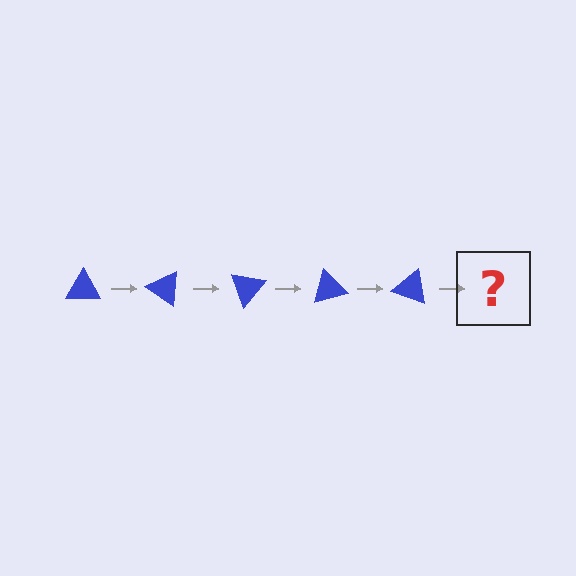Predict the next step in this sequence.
The next step is a blue triangle rotated 175 degrees.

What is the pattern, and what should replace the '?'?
The pattern is that the triangle rotates 35 degrees each step. The '?' should be a blue triangle rotated 175 degrees.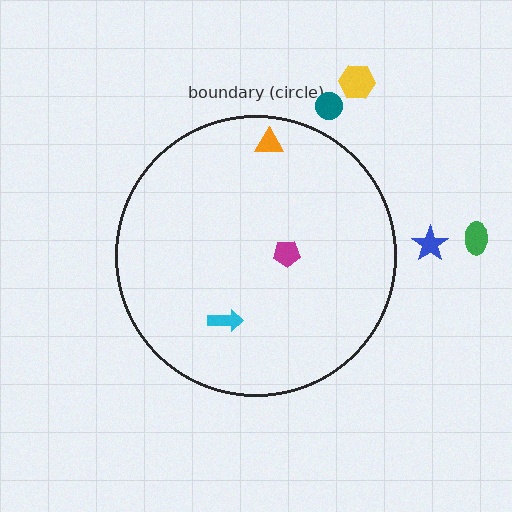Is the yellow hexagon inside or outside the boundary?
Outside.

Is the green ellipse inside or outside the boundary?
Outside.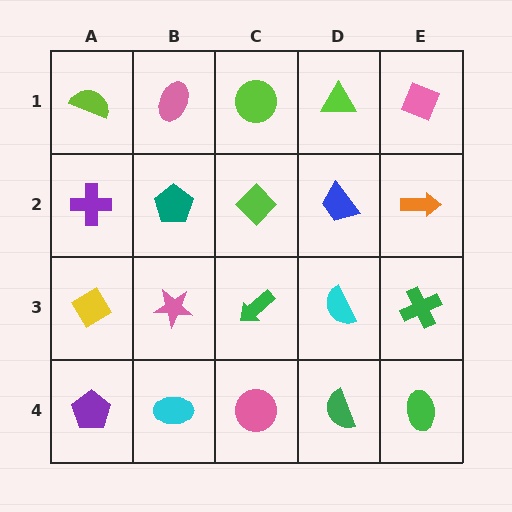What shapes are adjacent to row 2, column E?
A pink diamond (row 1, column E), a green cross (row 3, column E), a blue trapezoid (row 2, column D).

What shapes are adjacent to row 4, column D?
A cyan semicircle (row 3, column D), a pink circle (row 4, column C), a green ellipse (row 4, column E).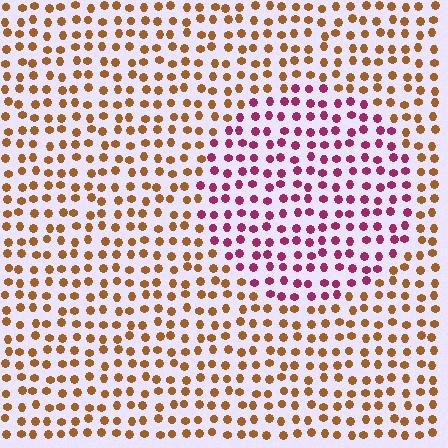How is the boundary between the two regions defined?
The boundary is defined purely by a slight shift in hue (about 62 degrees). Spacing, size, and orientation are identical on both sides.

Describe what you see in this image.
The image is filled with small brown elements in a uniform arrangement. A circle-shaped region is visible where the elements are tinted to a slightly different hue, forming a subtle color boundary.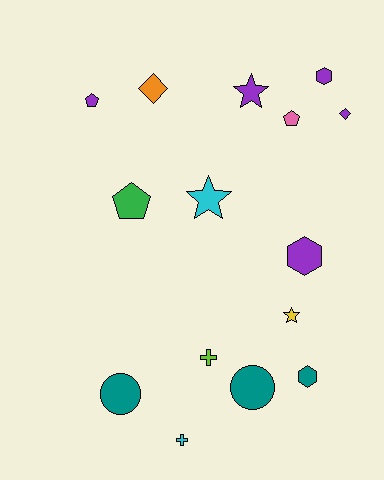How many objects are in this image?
There are 15 objects.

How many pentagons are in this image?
There are 3 pentagons.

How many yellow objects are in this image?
There is 1 yellow object.